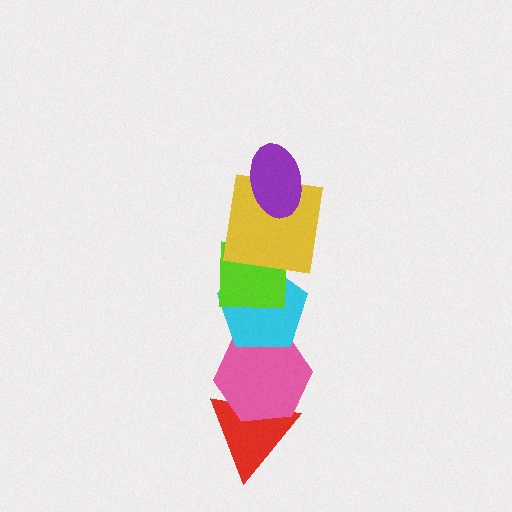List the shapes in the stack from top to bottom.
From top to bottom: the purple ellipse, the yellow square, the lime square, the cyan pentagon, the pink hexagon, the red triangle.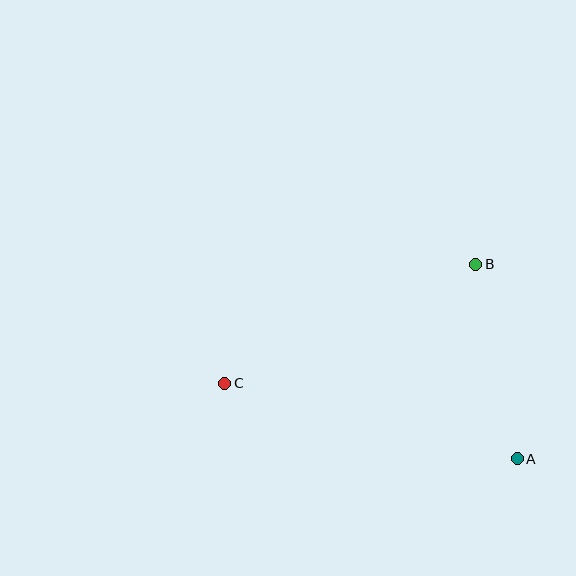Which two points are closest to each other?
Points A and B are closest to each other.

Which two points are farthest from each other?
Points A and C are farthest from each other.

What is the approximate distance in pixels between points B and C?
The distance between B and C is approximately 277 pixels.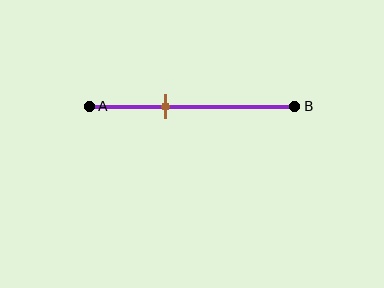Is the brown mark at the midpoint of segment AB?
No, the mark is at about 35% from A, not at the 50% midpoint.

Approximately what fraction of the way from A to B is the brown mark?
The brown mark is approximately 35% of the way from A to B.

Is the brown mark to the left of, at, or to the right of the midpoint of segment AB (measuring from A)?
The brown mark is to the left of the midpoint of segment AB.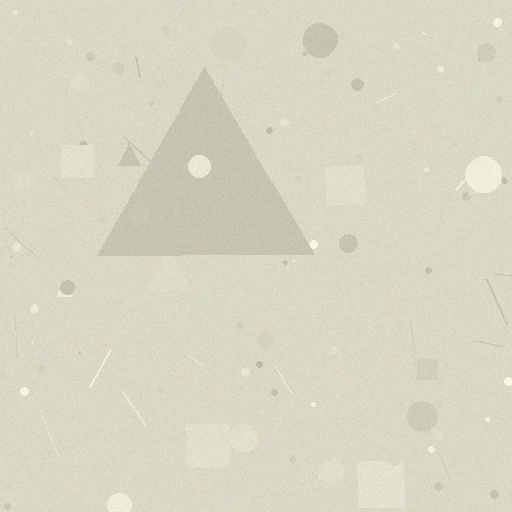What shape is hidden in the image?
A triangle is hidden in the image.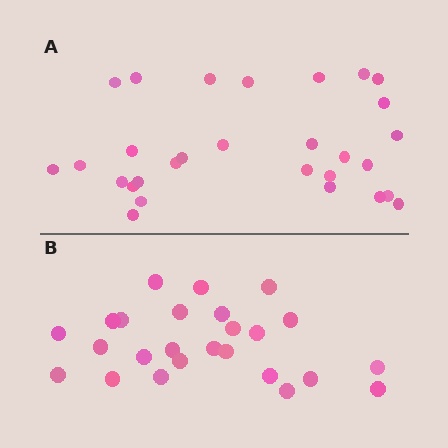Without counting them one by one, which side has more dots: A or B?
Region A (the top region) has more dots.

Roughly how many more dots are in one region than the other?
Region A has about 4 more dots than region B.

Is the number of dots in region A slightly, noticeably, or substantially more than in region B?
Region A has only slightly more — the two regions are fairly close. The ratio is roughly 1.2 to 1.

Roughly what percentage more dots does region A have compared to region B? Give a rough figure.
About 15% more.